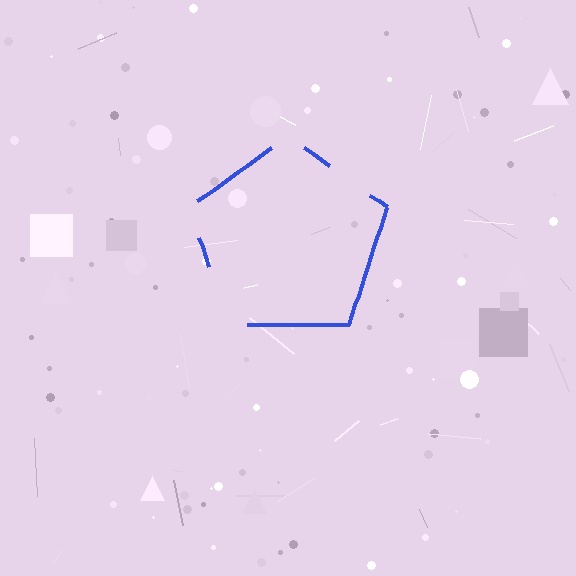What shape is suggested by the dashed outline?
The dashed outline suggests a pentagon.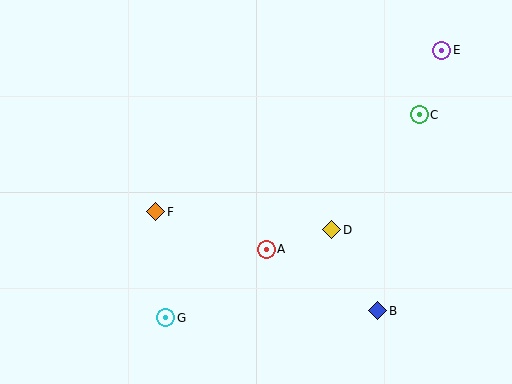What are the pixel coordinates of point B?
Point B is at (378, 311).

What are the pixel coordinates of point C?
Point C is at (419, 115).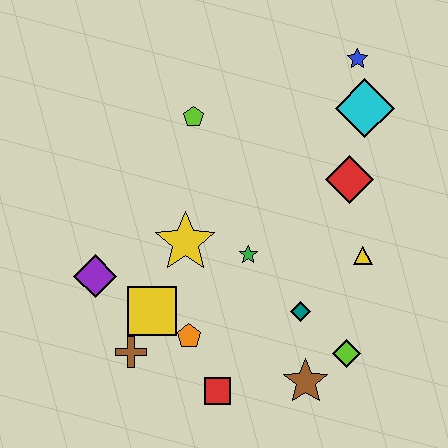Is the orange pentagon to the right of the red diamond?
No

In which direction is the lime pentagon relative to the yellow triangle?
The lime pentagon is to the left of the yellow triangle.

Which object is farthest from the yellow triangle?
The purple diamond is farthest from the yellow triangle.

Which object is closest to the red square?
The orange pentagon is closest to the red square.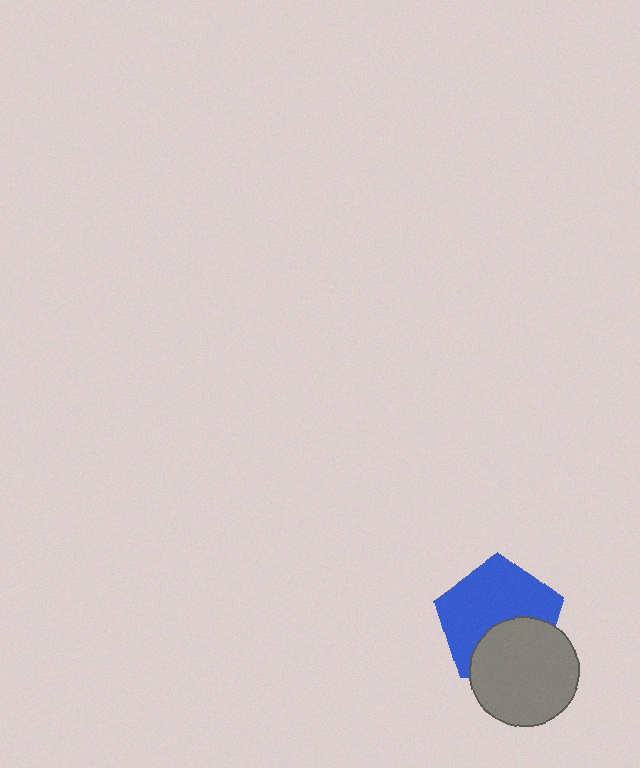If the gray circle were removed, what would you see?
You would see the complete blue pentagon.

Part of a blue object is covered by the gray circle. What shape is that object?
It is a pentagon.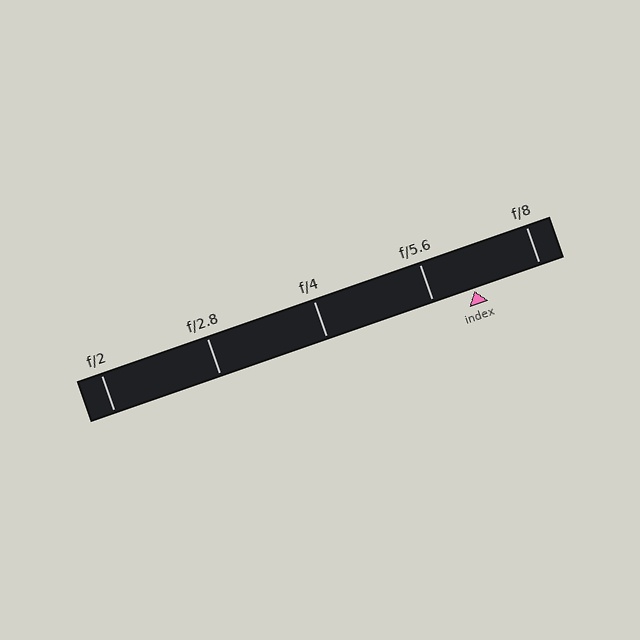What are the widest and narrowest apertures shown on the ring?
The widest aperture shown is f/2 and the narrowest is f/8.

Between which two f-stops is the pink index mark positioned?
The index mark is between f/5.6 and f/8.